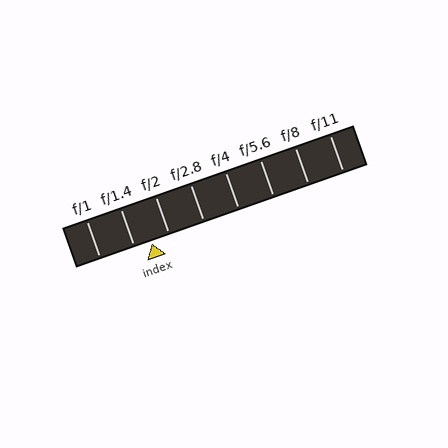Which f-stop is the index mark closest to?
The index mark is closest to f/1.4.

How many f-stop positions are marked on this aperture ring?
There are 8 f-stop positions marked.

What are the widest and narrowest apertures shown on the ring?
The widest aperture shown is f/1 and the narrowest is f/11.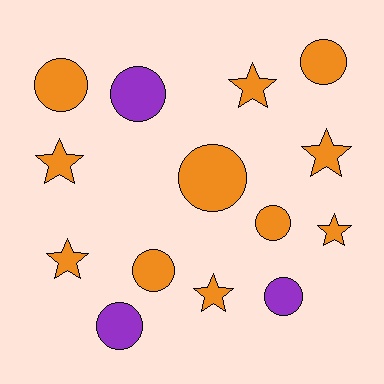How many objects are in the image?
There are 14 objects.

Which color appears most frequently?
Orange, with 11 objects.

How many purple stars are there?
There are no purple stars.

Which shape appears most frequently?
Circle, with 8 objects.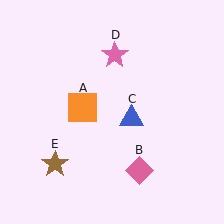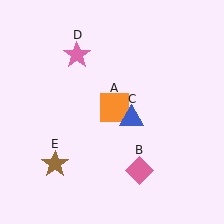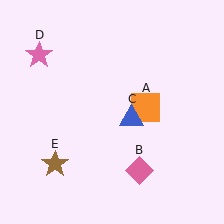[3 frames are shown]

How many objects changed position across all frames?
2 objects changed position: orange square (object A), pink star (object D).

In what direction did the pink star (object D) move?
The pink star (object D) moved left.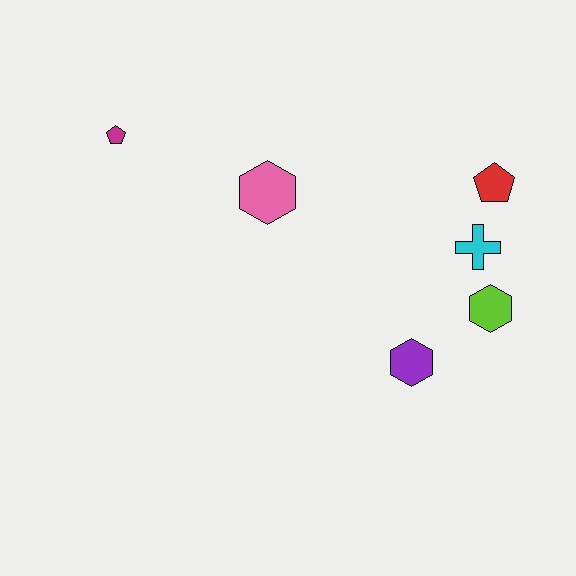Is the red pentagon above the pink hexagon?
Yes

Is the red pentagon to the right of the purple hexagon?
Yes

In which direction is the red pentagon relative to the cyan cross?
The red pentagon is above the cyan cross.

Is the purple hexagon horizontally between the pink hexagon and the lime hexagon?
Yes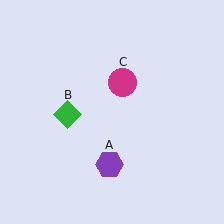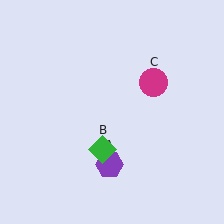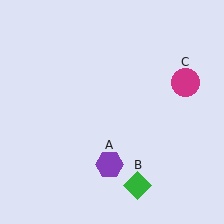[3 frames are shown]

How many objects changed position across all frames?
2 objects changed position: green diamond (object B), magenta circle (object C).